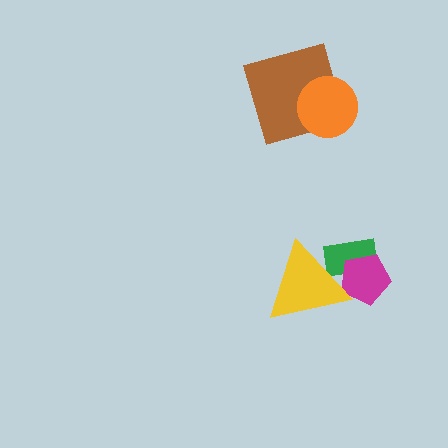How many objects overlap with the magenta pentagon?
2 objects overlap with the magenta pentagon.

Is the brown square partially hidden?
Yes, it is partially covered by another shape.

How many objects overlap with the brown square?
1 object overlaps with the brown square.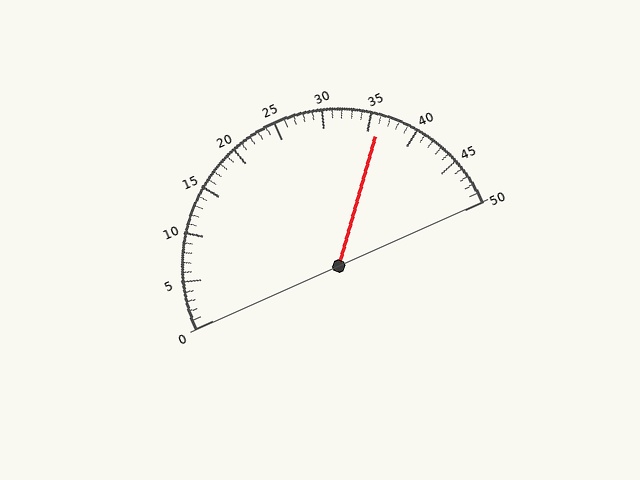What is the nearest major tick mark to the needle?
The nearest major tick mark is 35.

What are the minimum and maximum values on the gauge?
The gauge ranges from 0 to 50.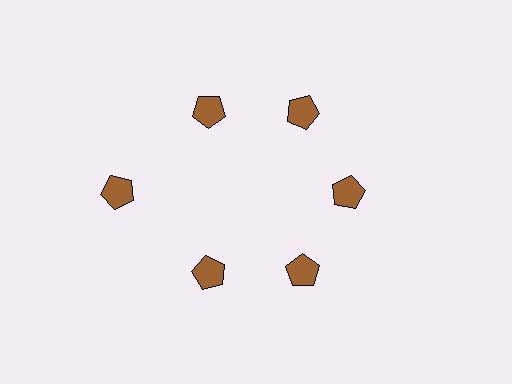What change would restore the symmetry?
The symmetry would be restored by moving it inward, back onto the ring so that all 6 pentagons sit at equal angles and equal distance from the center.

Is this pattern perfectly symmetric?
No. The 6 brown pentagons are arranged in a ring, but one element near the 9 o'clock position is pushed outward from the center, breaking the 6-fold rotational symmetry.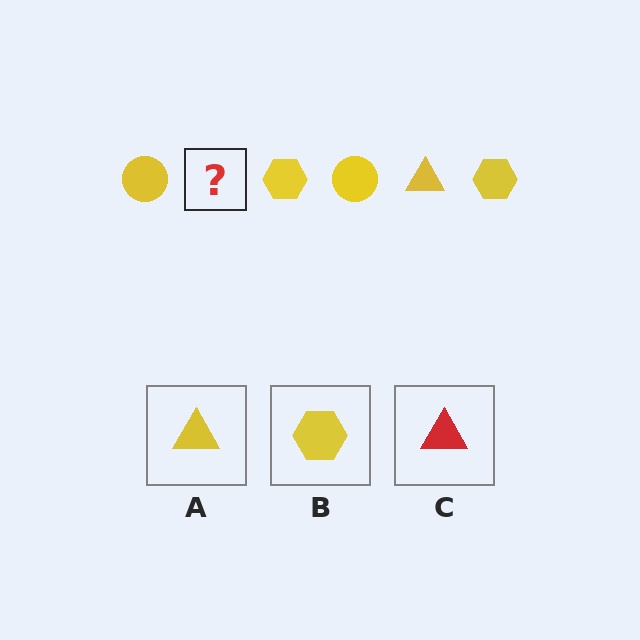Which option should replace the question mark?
Option A.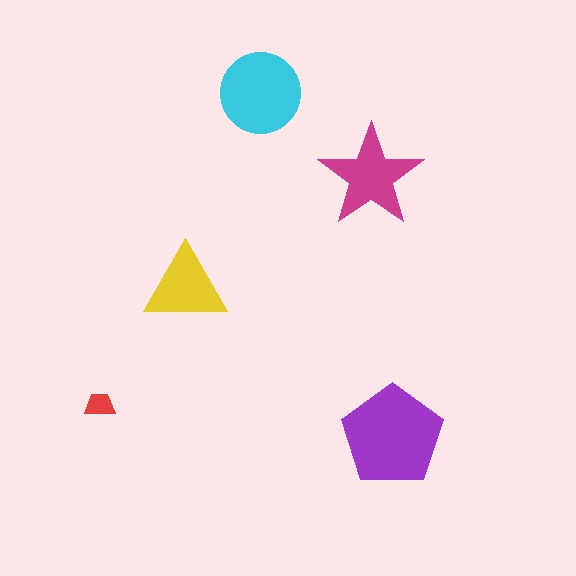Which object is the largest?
The purple pentagon.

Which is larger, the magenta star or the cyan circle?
The cyan circle.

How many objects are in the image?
There are 5 objects in the image.